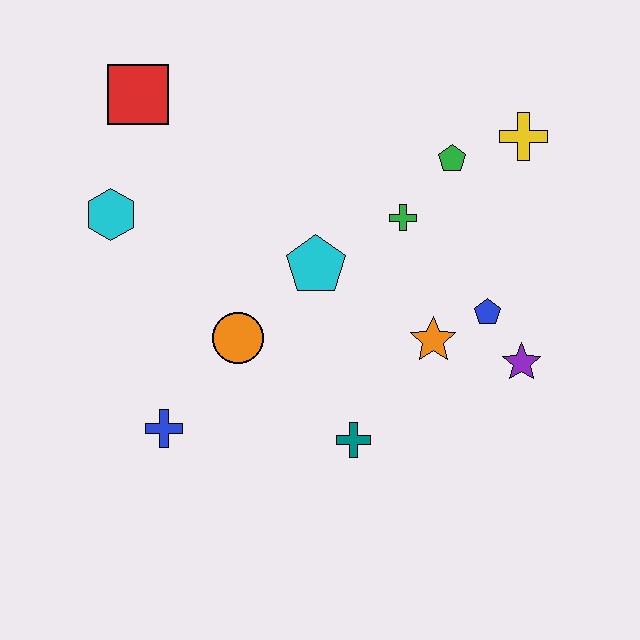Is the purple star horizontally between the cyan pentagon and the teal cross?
No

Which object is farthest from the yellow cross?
The blue cross is farthest from the yellow cross.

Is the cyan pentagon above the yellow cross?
No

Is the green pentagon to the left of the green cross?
No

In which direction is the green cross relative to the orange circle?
The green cross is to the right of the orange circle.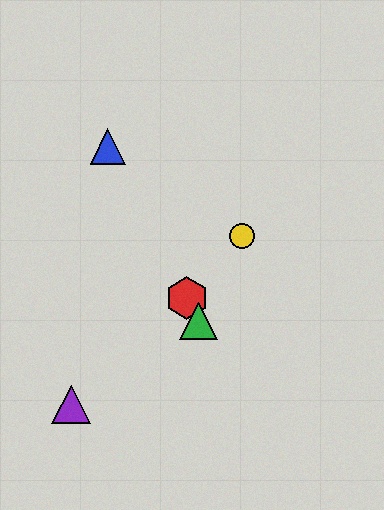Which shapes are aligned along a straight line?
The red hexagon, the blue triangle, the green triangle are aligned along a straight line.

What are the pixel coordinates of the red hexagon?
The red hexagon is at (187, 298).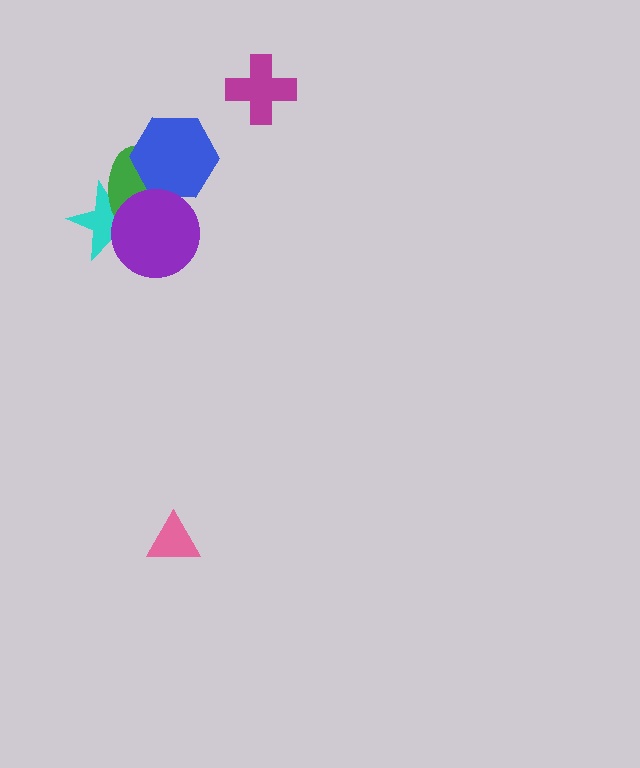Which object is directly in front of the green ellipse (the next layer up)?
The blue hexagon is directly in front of the green ellipse.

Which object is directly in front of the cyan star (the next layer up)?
The green ellipse is directly in front of the cyan star.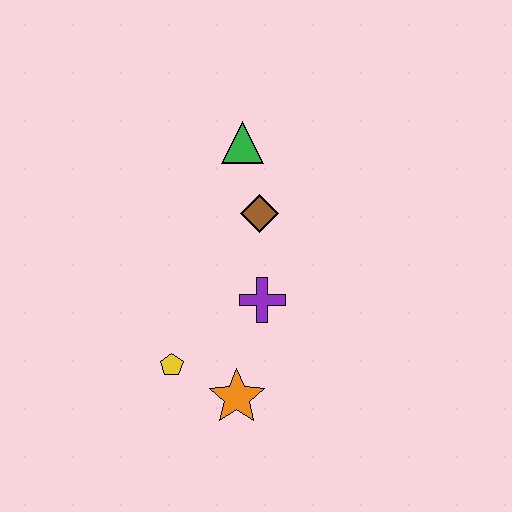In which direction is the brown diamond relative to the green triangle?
The brown diamond is below the green triangle.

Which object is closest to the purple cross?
The brown diamond is closest to the purple cross.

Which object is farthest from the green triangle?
The orange star is farthest from the green triangle.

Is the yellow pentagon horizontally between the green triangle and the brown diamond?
No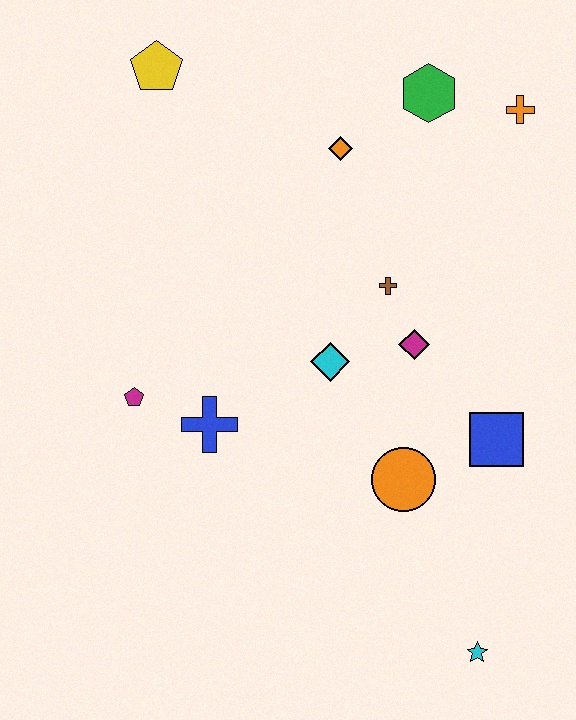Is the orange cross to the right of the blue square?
Yes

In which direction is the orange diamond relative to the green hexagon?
The orange diamond is to the left of the green hexagon.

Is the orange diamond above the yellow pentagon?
No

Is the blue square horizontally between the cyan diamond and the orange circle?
No